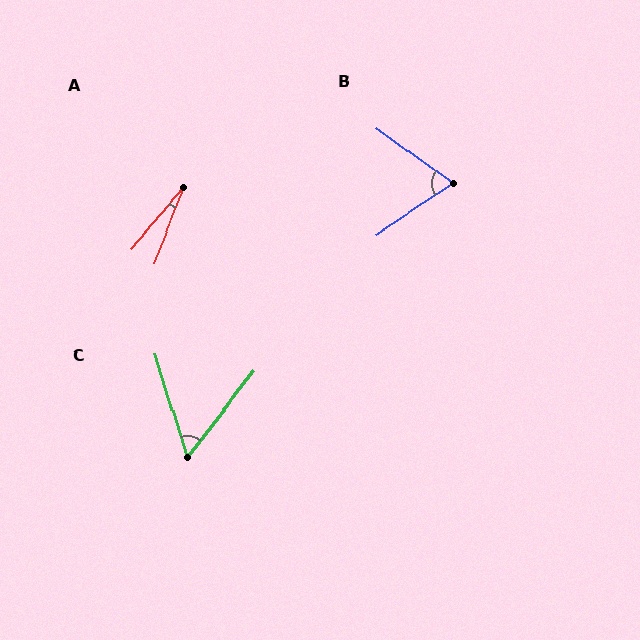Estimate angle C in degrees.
Approximately 55 degrees.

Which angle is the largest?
B, at approximately 69 degrees.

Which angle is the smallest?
A, at approximately 19 degrees.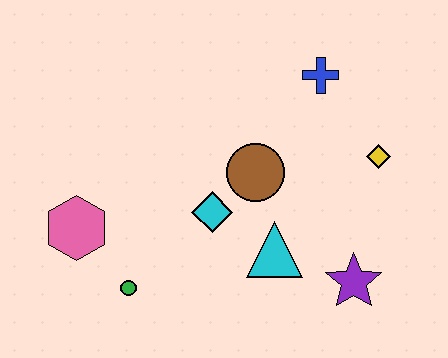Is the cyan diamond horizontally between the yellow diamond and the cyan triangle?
No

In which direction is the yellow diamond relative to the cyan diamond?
The yellow diamond is to the right of the cyan diamond.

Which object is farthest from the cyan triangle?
The pink hexagon is farthest from the cyan triangle.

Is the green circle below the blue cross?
Yes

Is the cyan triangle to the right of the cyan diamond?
Yes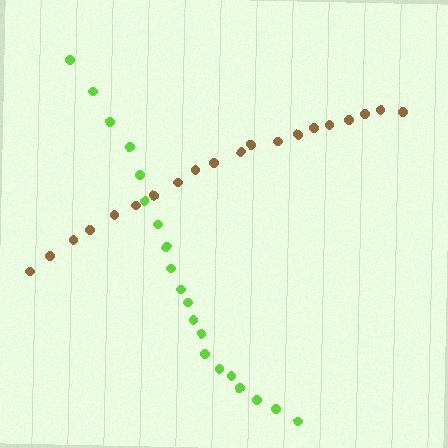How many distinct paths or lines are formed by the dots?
There are 2 distinct paths.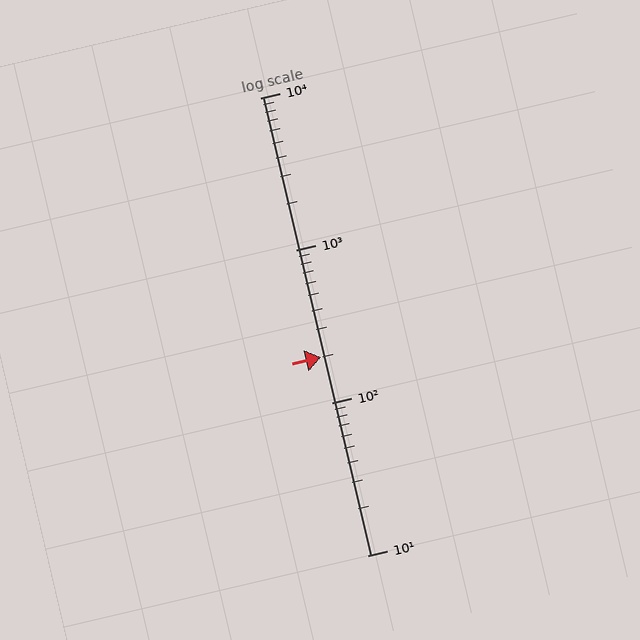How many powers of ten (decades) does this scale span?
The scale spans 3 decades, from 10 to 10000.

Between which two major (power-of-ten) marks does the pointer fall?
The pointer is between 100 and 1000.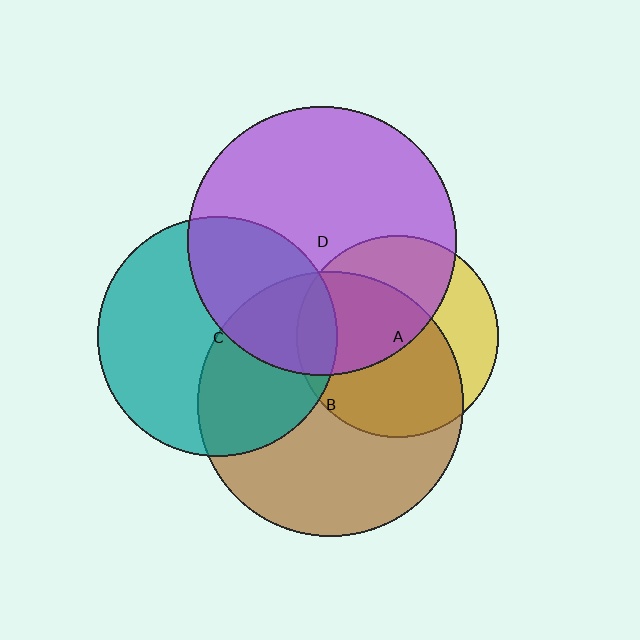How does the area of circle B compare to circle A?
Approximately 1.7 times.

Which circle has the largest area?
Circle D (purple).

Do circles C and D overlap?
Yes.